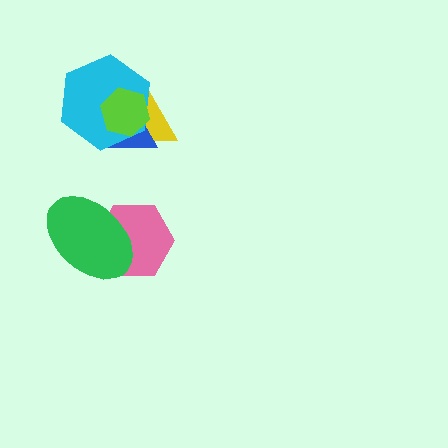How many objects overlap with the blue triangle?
3 objects overlap with the blue triangle.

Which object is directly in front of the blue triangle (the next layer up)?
The cyan hexagon is directly in front of the blue triangle.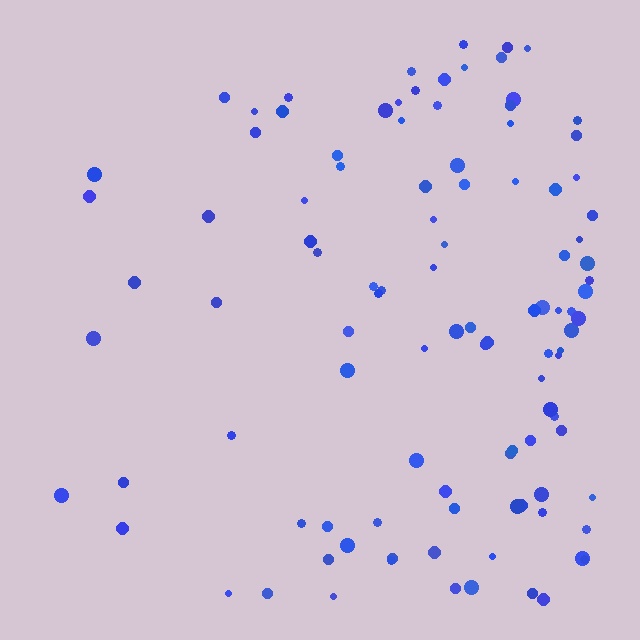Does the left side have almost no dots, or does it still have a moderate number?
Still a moderate number, just noticeably fewer than the right.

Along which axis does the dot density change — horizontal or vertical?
Horizontal.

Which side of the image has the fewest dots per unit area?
The left.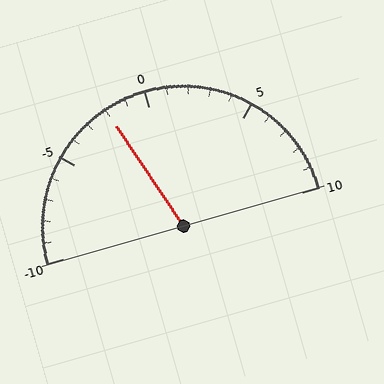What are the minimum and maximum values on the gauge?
The gauge ranges from -10 to 10.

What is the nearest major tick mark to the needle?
The nearest major tick mark is 0.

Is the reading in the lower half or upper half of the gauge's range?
The reading is in the lower half of the range (-10 to 10).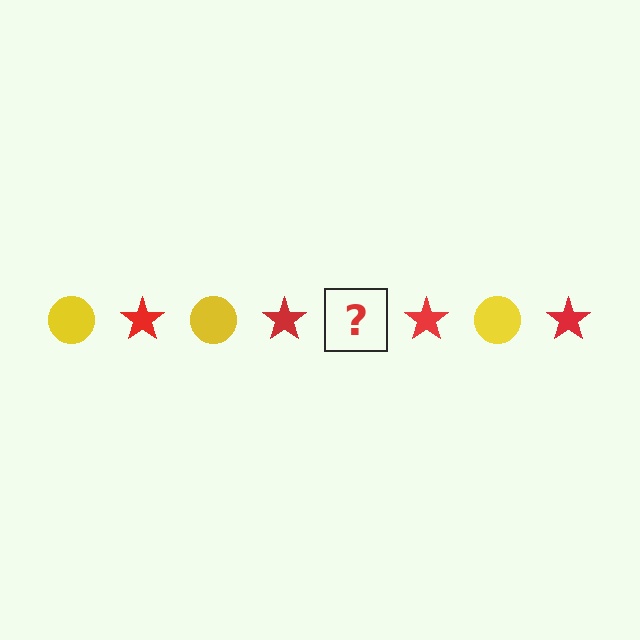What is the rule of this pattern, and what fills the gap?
The rule is that the pattern alternates between yellow circle and red star. The gap should be filled with a yellow circle.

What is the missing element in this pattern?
The missing element is a yellow circle.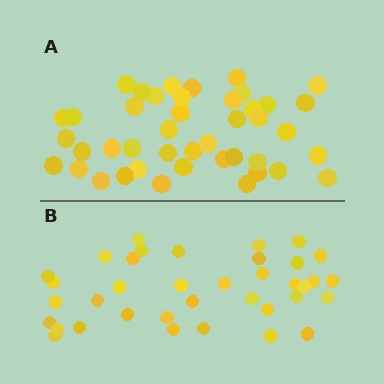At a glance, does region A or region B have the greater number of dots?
Region A (the top region) has more dots.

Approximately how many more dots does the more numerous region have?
Region A has about 6 more dots than region B.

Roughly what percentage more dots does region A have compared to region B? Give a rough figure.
About 15% more.